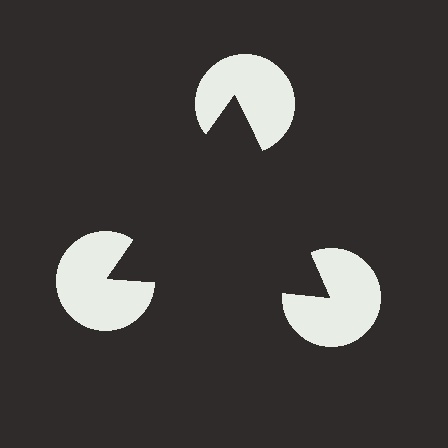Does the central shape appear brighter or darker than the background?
It typically appears slightly darker than the background, even though no actual brightness change is drawn.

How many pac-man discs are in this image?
There are 3 — one at each vertex of the illusory triangle.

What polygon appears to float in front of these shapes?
An illusory triangle — its edges are inferred from the aligned wedge cuts in the pac-man discs, not physically drawn.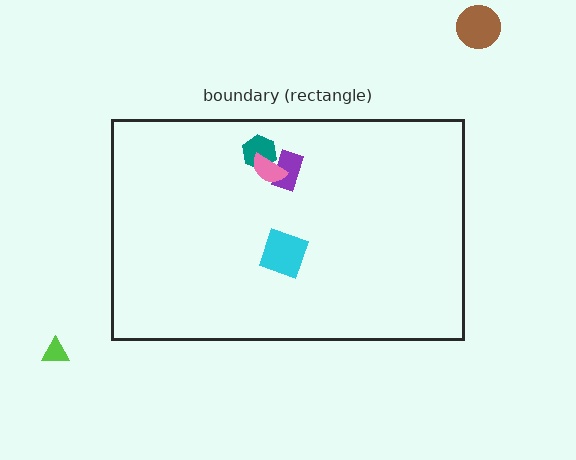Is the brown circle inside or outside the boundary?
Outside.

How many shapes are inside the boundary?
4 inside, 2 outside.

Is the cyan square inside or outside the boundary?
Inside.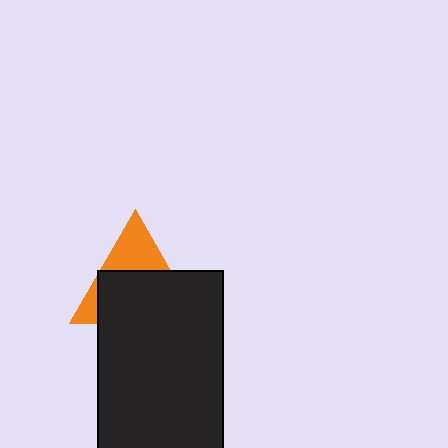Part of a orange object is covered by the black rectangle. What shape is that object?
It is a triangle.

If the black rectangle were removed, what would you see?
You would see the complete orange triangle.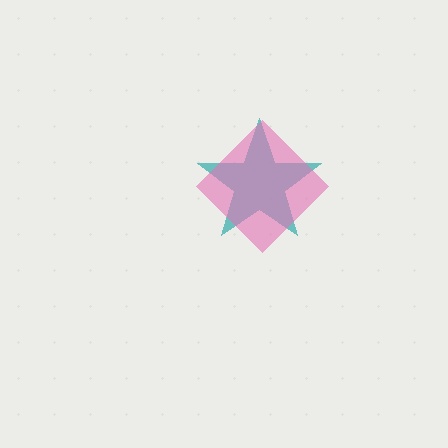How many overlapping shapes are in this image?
There are 2 overlapping shapes in the image.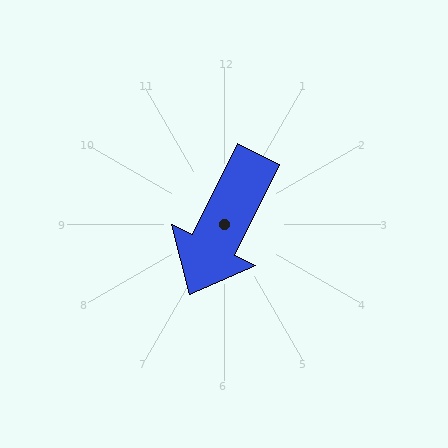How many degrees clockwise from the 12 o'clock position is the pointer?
Approximately 206 degrees.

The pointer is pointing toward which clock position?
Roughly 7 o'clock.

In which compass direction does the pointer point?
Southwest.